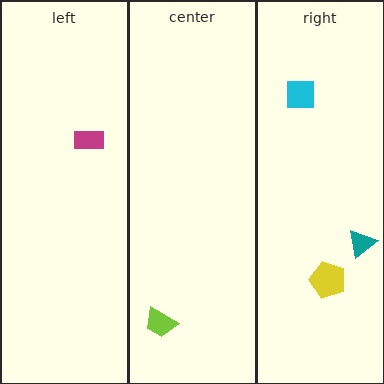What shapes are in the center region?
The lime trapezoid.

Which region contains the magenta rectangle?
The left region.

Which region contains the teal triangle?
The right region.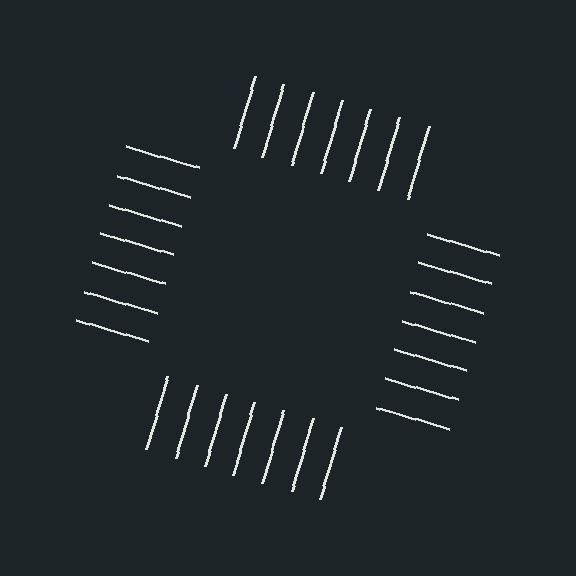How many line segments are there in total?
28 — 7 along each of the 4 edges.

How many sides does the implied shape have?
4 sides — the line-ends trace a square.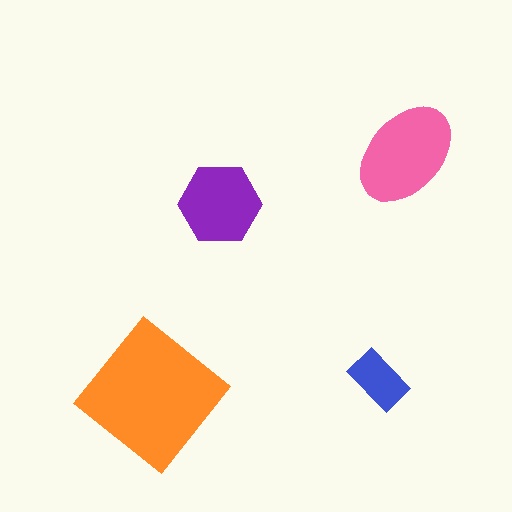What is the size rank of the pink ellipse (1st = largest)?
2nd.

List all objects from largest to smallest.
The orange diamond, the pink ellipse, the purple hexagon, the blue rectangle.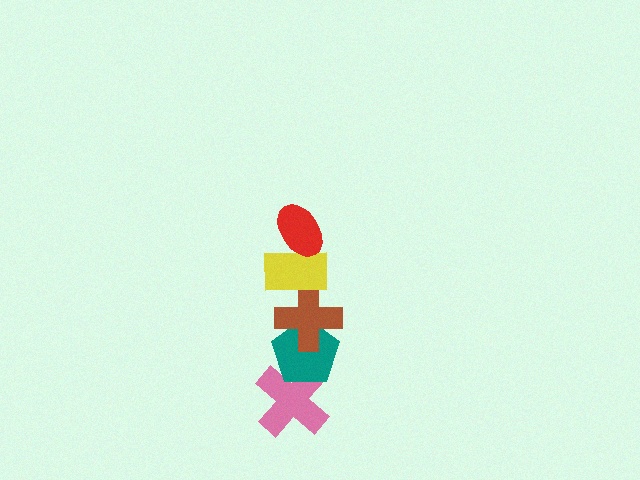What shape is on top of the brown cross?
The yellow rectangle is on top of the brown cross.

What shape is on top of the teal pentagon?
The brown cross is on top of the teal pentagon.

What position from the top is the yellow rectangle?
The yellow rectangle is 2nd from the top.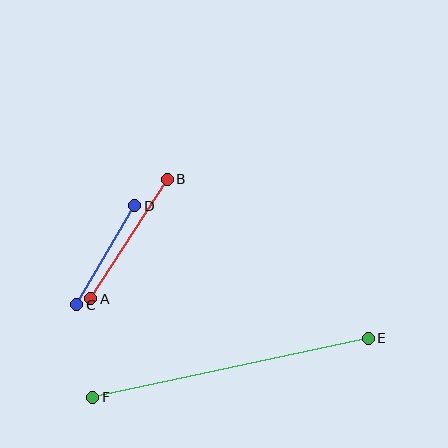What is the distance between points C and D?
The distance is approximately 115 pixels.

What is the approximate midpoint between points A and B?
The midpoint is at approximately (129, 239) pixels.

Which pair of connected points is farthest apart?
Points E and F are farthest apart.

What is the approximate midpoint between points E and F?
The midpoint is at approximately (230, 368) pixels.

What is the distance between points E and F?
The distance is approximately 281 pixels.